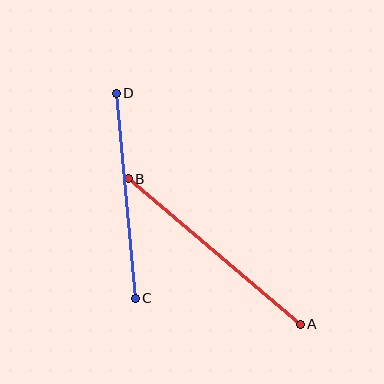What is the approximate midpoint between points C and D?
The midpoint is at approximately (126, 196) pixels.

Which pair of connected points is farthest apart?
Points A and B are farthest apart.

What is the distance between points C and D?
The distance is approximately 206 pixels.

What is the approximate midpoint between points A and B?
The midpoint is at approximately (214, 252) pixels.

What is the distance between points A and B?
The distance is approximately 225 pixels.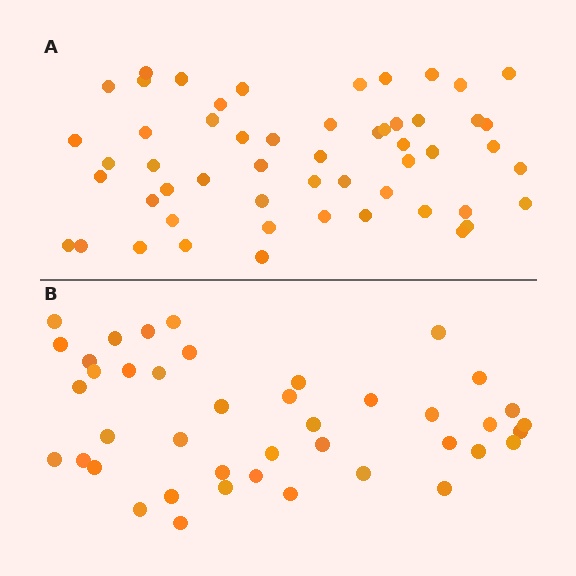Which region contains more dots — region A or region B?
Region A (the top region) has more dots.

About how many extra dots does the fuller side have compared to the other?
Region A has roughly 12 or so more dots than region B.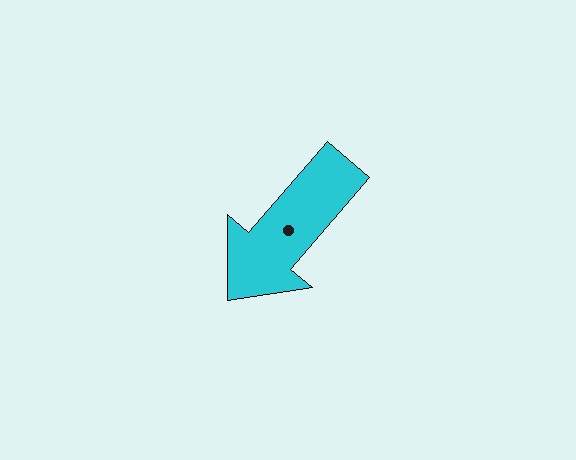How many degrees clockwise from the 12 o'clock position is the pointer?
Approximately 221 degrees.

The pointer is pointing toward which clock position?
Roughly 7 o'clock.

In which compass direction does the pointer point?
Southwest.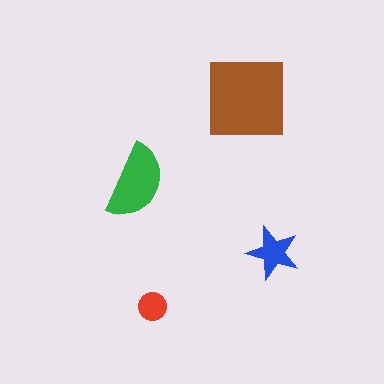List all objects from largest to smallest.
The brown square, the green semicircle, the blue star, the red circle.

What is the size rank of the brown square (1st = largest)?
1st.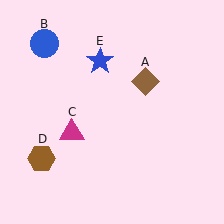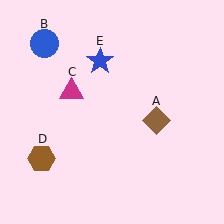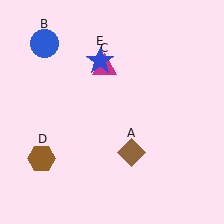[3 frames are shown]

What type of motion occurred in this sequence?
The brown diamond (object A), magenta triangle (object C) rotated clockwise around the center of the scene.